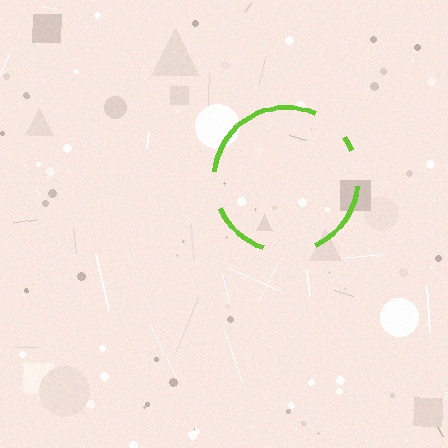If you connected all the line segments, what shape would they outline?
They would outline a circle.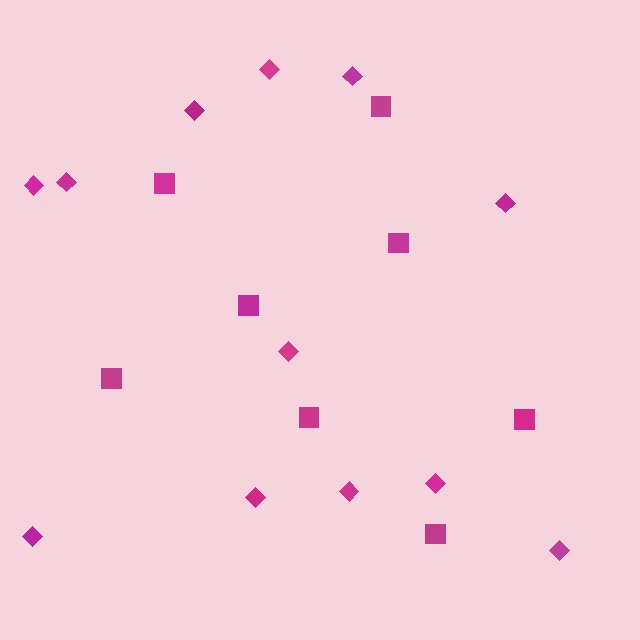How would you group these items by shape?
There are 2 groups: one group of diamonds (12) and one group of squares (8).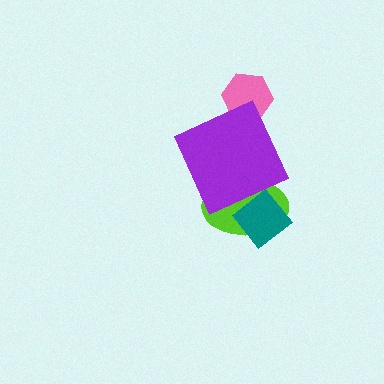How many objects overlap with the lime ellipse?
2 objects overlap with the lime ellipse.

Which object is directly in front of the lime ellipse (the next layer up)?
The teal diamond is directly in front of the lime ellipse.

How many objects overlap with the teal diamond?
1 object overlaps with the teal diamond.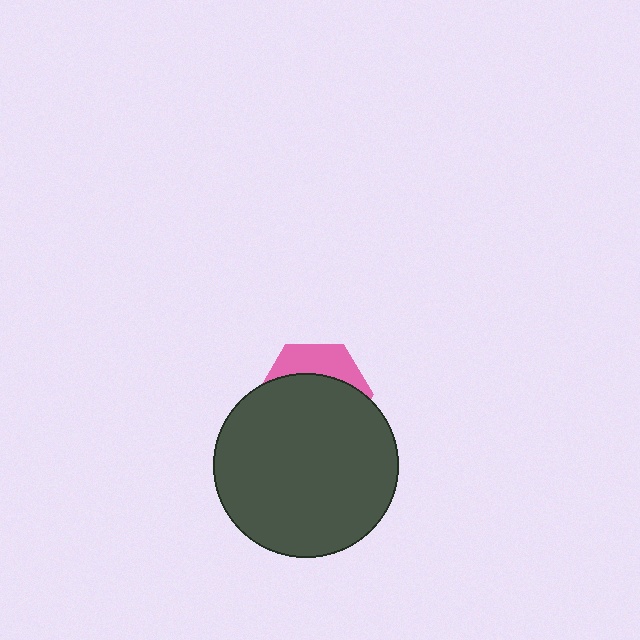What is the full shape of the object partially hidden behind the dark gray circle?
The partially hidden object is a pink hexagon.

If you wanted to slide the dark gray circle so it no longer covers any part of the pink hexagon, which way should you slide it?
Slide it down — that is the most direct way to separate the two shapes.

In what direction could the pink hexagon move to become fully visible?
The pink hexagon could move up. That would shift it out from behind the dark gray circle entirely.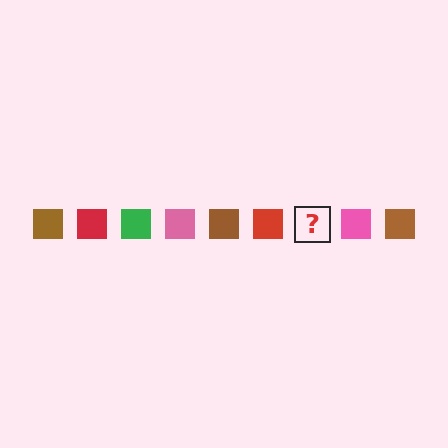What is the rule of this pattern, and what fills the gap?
The rule is that the pattern cycles through brown, red, green, pink squares. The gap should be filled with a green square.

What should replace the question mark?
The question mark should be replaced with a green square.